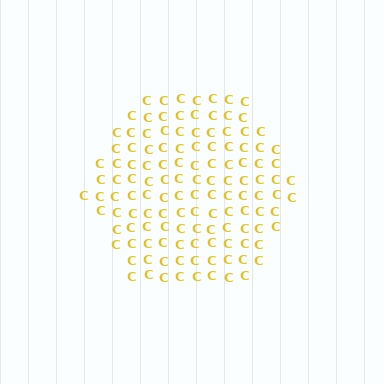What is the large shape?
The large shape is a hexagon.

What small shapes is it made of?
It is made of small letter C's.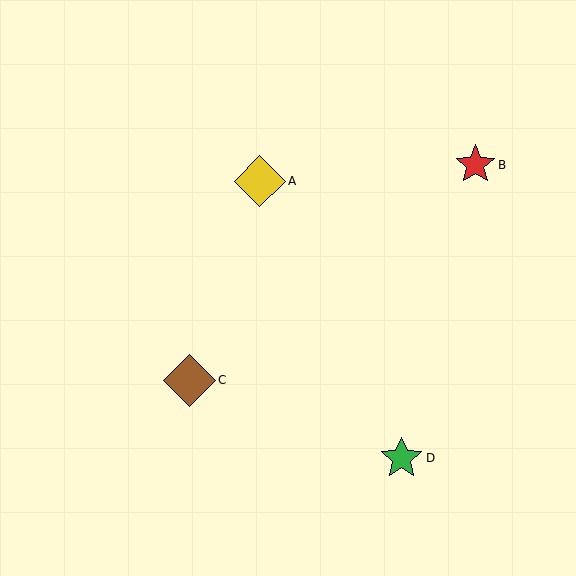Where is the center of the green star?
The center of the green star is at (402, 458).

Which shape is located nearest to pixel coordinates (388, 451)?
The green star (labeled D) at (402, 458) is nearest to that location.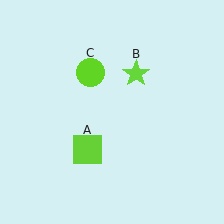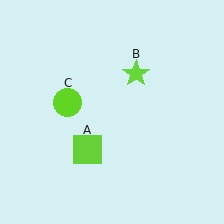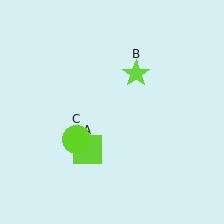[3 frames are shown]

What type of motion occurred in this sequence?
The lime circle (object C) rotated counterclockwise around the center of the scene.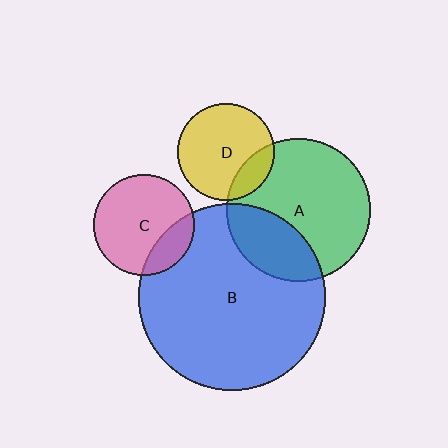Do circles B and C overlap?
Yes.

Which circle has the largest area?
Circle B (blue).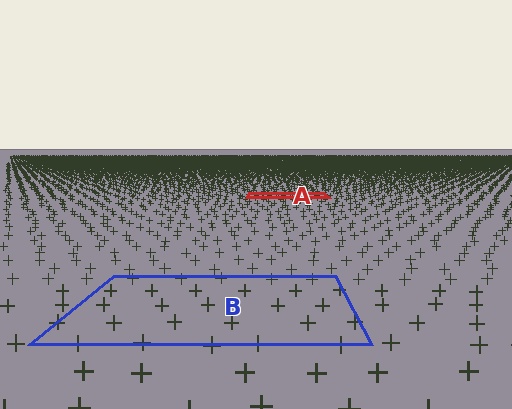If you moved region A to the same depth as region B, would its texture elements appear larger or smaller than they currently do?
They would appear larger. At a closer depth, the same texture elements are projected at a bigger on-screen size.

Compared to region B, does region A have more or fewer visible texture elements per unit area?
Region A has more texture elements per unit area — they are packed more densely because it is farther away.